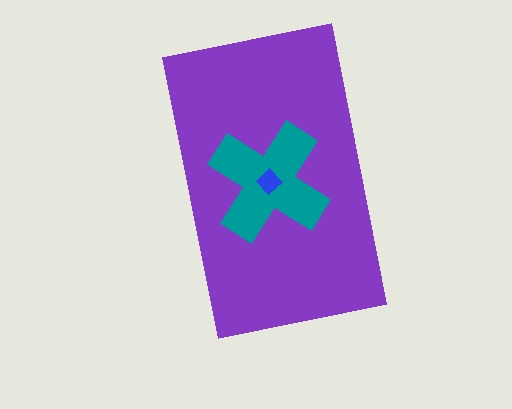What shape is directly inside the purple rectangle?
The teal cross.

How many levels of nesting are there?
3.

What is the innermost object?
The blue diamond.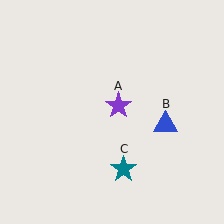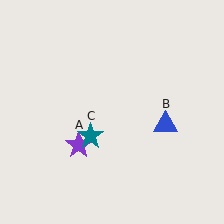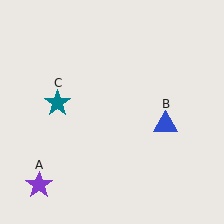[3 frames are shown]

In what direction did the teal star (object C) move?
The teal star (object C) moved up and to the left.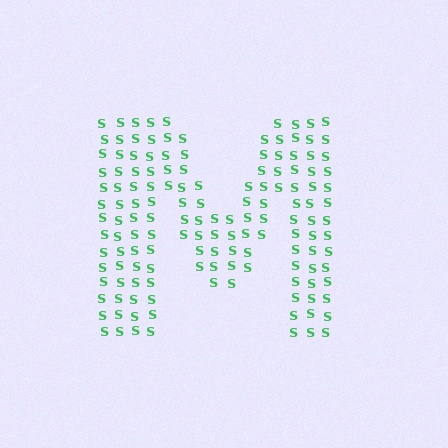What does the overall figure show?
The overall figure shows the letter M.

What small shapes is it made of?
It is made of small letter S's.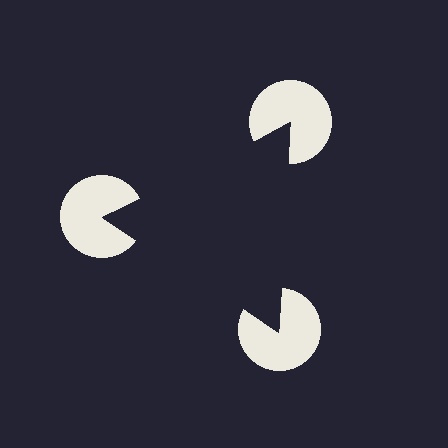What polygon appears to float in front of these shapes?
An illusory triangle — its edges are inferred from the aligned wedge cuts in the pac-man discs, not physically drawn.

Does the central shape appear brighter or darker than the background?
It typically appears slightly darker than the background, even though no actual brightness change is drawn.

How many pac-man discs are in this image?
There are 3 — one at each vertex of the illusory triangle.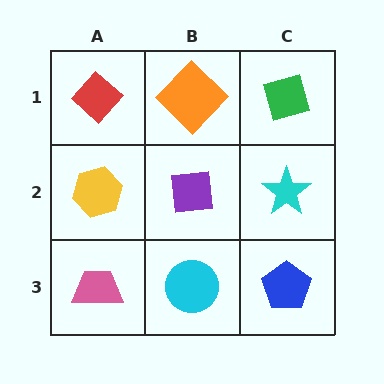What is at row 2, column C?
A cyan star.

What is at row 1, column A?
A red diamond.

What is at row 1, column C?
A green diamond.